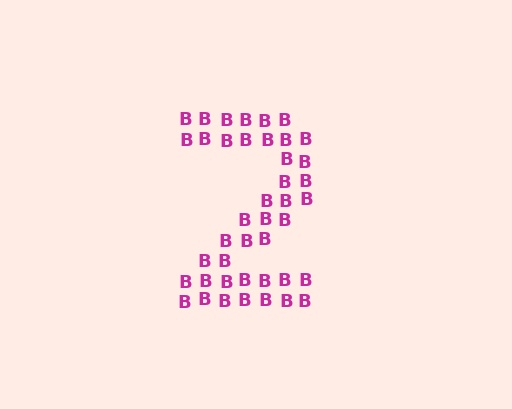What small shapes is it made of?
It is made of small letter B's.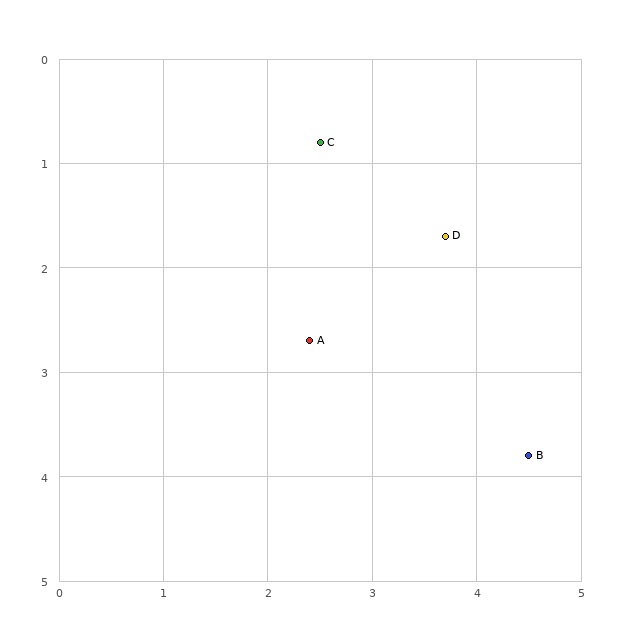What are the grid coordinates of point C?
Point C is at approximately (2.5, 0.8).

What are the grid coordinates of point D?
Point D is at approximately (3.7, 1.7).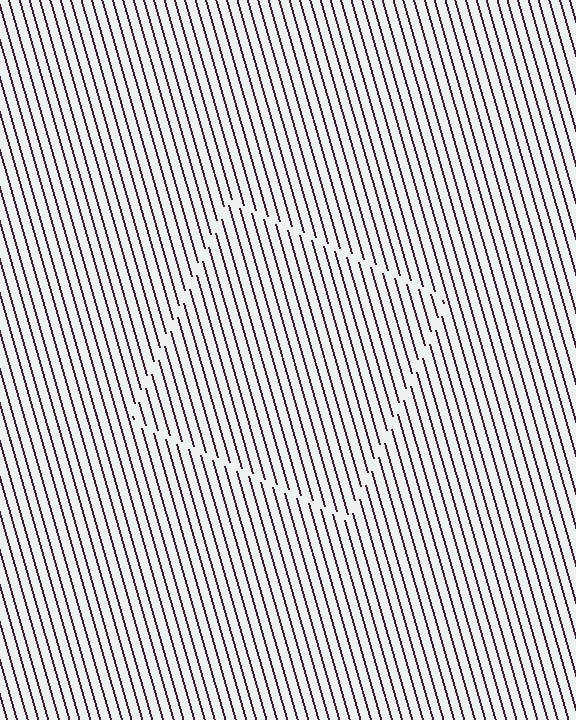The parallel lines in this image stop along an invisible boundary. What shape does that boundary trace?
An illusory square. The interior of the shape contains the same grating, shifted by half a period — the contour is defined by the phase discontinuity where line-ends from the inner and outer gratings abut.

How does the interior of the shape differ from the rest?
The interior of the shape contains the same grating, shifted by half a period — the contour is defined by the phase discontinuity where line-ends from the inner and outer gratings abut.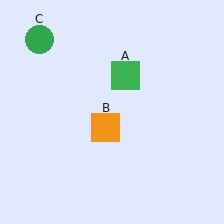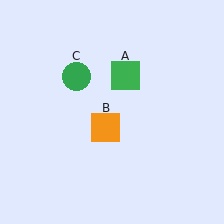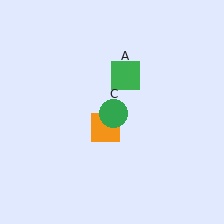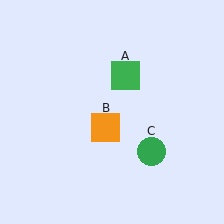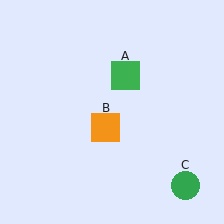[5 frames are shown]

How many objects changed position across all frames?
1 object changed position: green circle (object C).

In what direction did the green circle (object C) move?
The green circle (object C) moved down and to the right.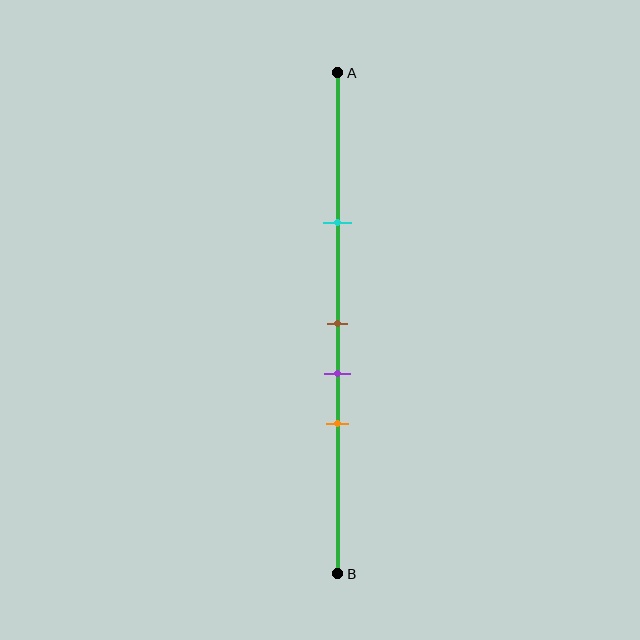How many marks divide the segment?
There are 4 marks dividing the segment.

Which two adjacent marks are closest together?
The brown and purple marks are the closest adjacent pair.